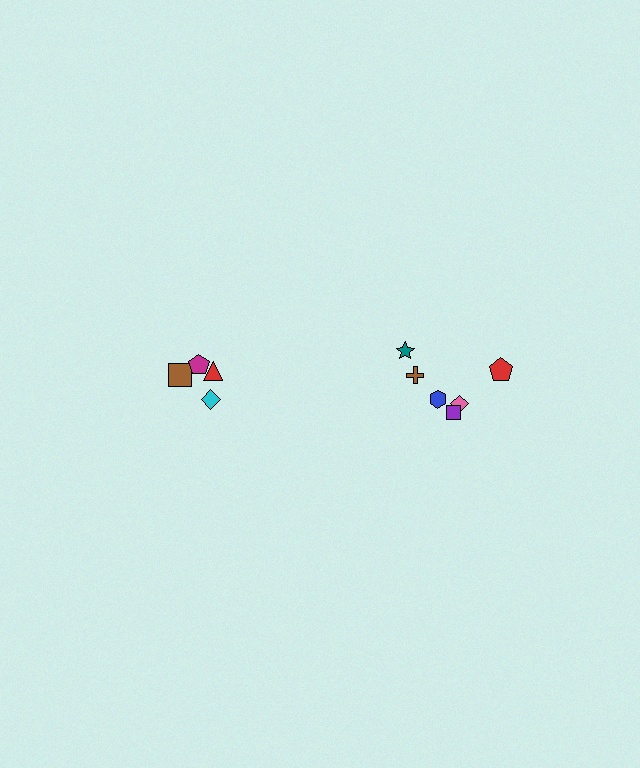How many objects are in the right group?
There are 6 objects.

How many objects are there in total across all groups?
There are 10 objects.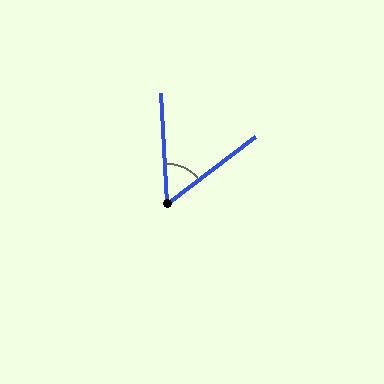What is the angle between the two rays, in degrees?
Approximately 55 degrees.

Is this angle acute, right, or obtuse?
It is acute.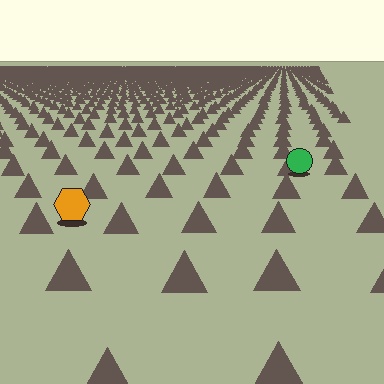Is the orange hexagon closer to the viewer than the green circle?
Yes. The orange hexagon is closer — you can tell from the texture gradient: the ground texture is coarser near it.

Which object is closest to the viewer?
The orange hexagon is closest. The texture marks near it are larger and more spread out.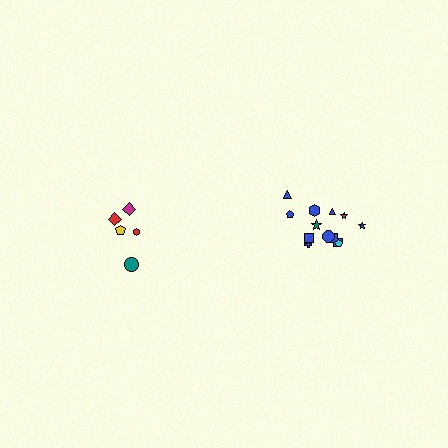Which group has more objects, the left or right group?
The right group.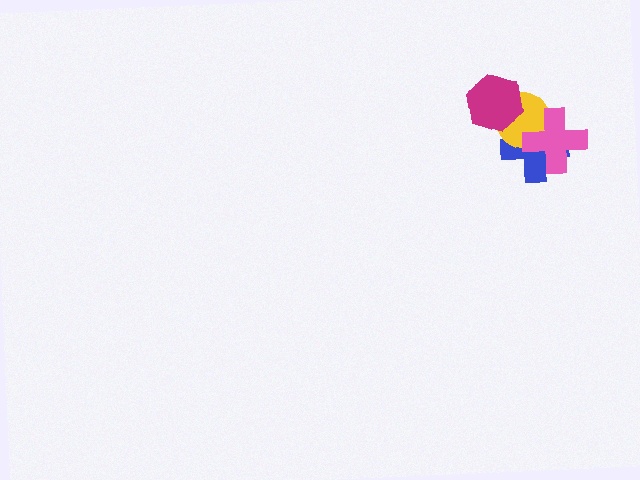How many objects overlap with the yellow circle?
3 objects overlap with the yellow circle.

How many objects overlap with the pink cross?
2 objects overlap with the pink cross.